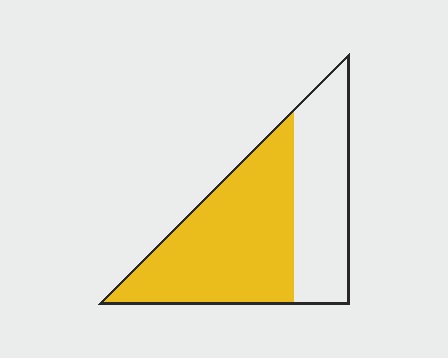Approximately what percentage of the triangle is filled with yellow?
Approximately 60%.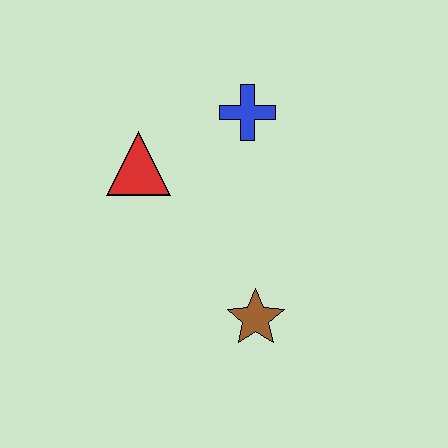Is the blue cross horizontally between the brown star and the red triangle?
Yes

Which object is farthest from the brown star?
The blue cross is farthest from the brown star.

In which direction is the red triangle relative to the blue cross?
The red triangle is to the left of the blue cross.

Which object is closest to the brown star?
The red triangle is closest to the brown star.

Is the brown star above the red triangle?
No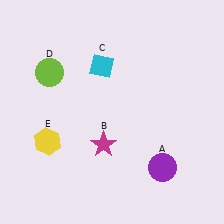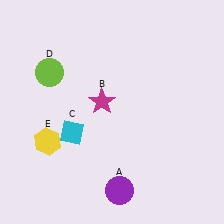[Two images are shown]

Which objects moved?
The objects that moved are: the purple circle (A), the magenta star (B), the cyan diamond (C).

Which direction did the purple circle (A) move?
The purple circle (A) moved left.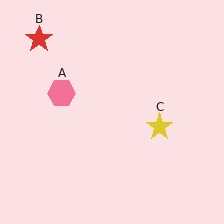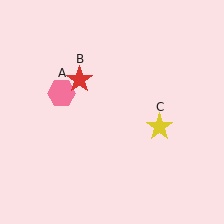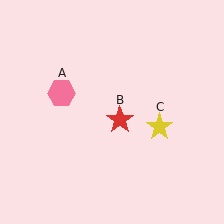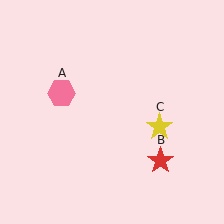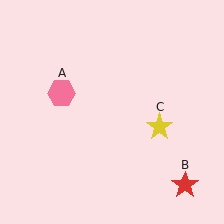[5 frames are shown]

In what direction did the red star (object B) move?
The red star (object B) moved down and to the right.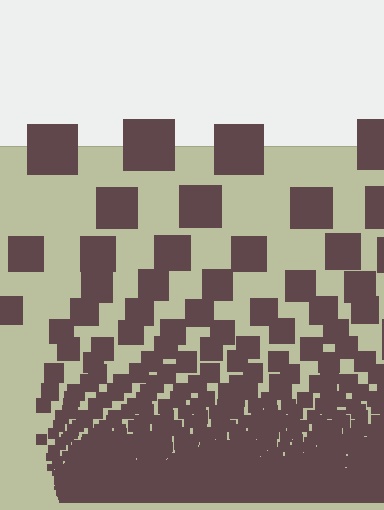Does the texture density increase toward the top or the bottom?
Density increases toward the bottom.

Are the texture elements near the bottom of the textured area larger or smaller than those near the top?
Smaller. The gradient is inverted — elements near the bottom are smaller and denser.